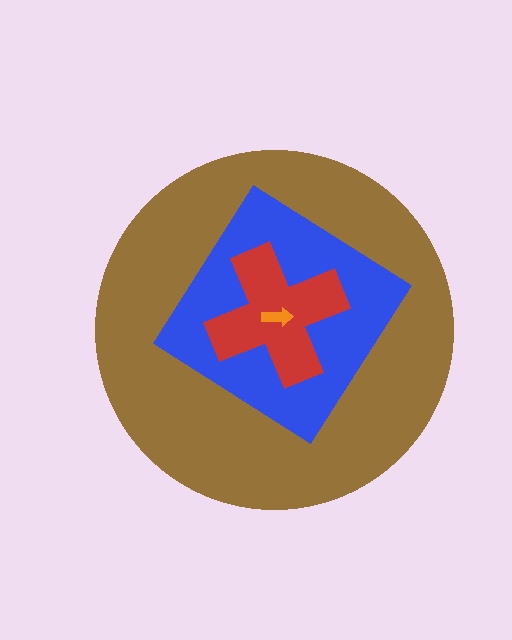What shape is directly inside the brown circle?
The blue diamond.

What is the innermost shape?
The orange arrow.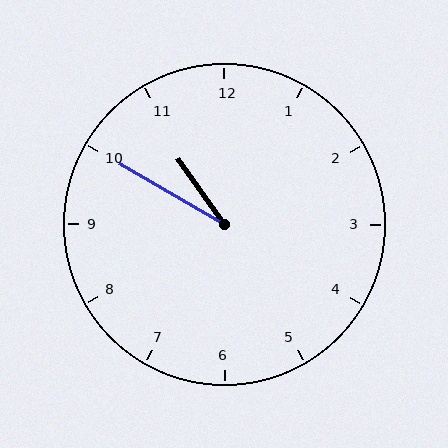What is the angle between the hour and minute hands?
Approximately 25 degrees.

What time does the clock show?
10:50.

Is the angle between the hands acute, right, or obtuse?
It is acute.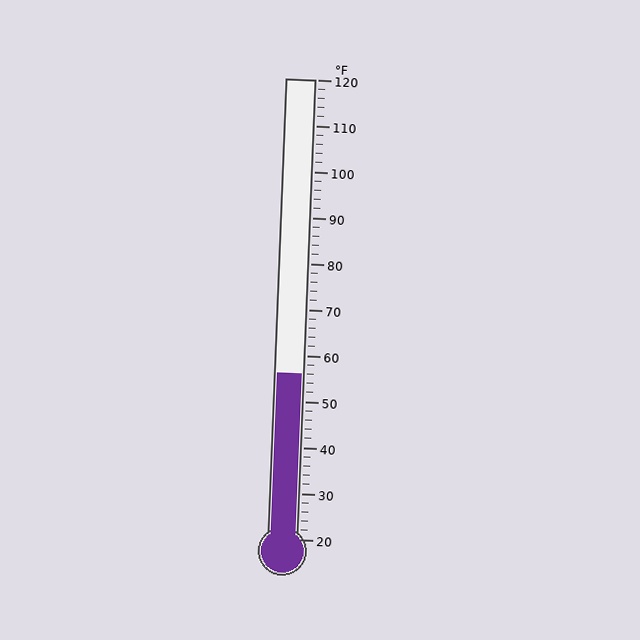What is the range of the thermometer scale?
The thermometer scale ranges from 20°F to 120°F.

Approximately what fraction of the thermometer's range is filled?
The thermometer is filled to approximately 35% of its range.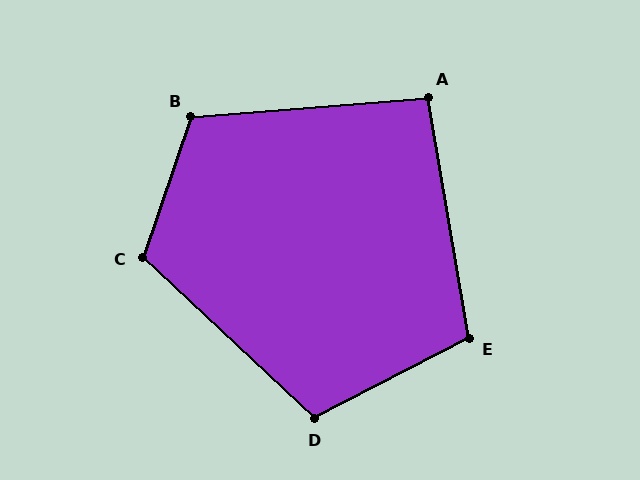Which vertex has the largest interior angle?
C, at approximately 114 degrees.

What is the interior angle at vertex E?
Approximately 108 degrees (obtuse).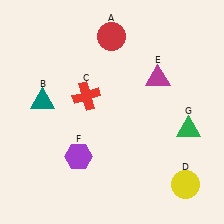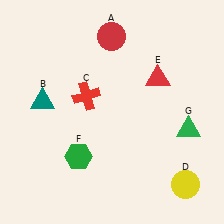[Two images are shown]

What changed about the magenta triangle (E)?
In Image 1, E is magenta. In Image 2, it changed to red.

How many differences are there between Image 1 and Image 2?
There are 2 differences between the two images.